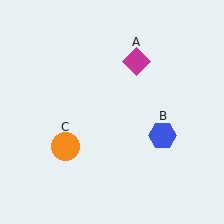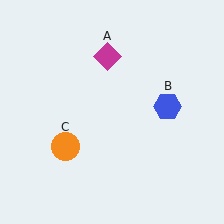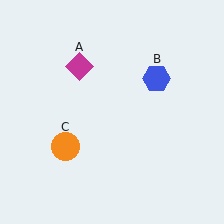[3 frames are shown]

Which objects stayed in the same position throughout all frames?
Orange circle (object C) remained stationary.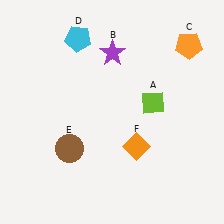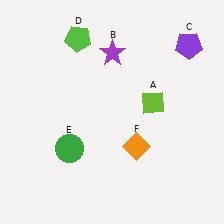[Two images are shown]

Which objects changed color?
C changed from orange to purple. D changed from cyan to lime. E changed from brown to green.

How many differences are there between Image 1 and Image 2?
There are 3 differences between the two images.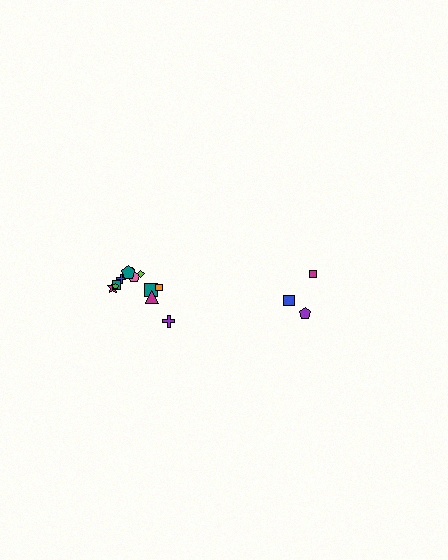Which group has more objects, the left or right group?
The left group.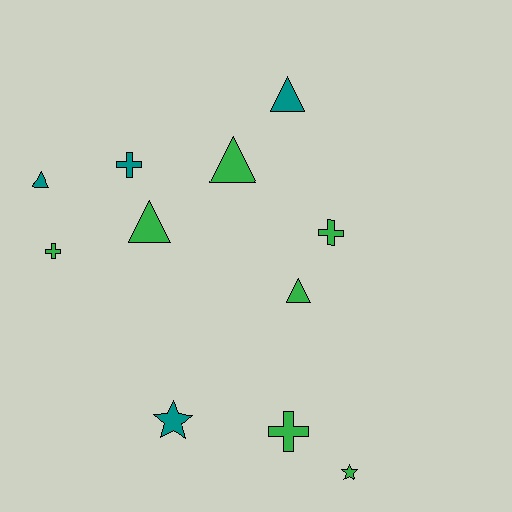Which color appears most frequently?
Green, with 7 objects.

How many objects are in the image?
There are 11 objects.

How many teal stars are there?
There is 1 teal star.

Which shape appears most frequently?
Triangle, with 5 objects.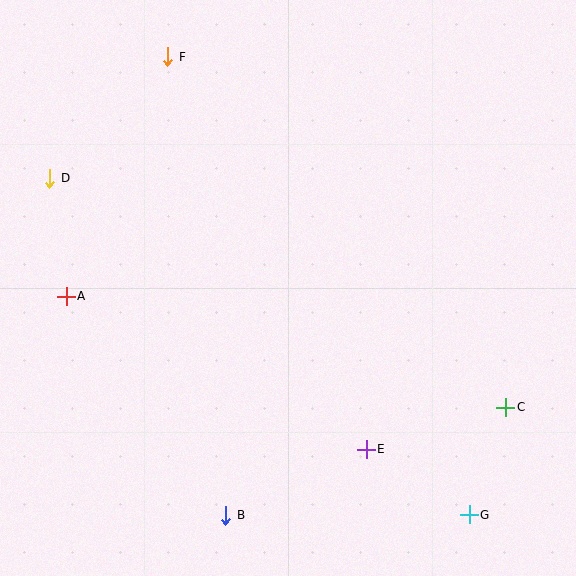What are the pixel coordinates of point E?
Point E is at (366, 449).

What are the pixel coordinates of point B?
Point B is at (226, 515).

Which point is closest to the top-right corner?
Point F is closest to the top-right corner.